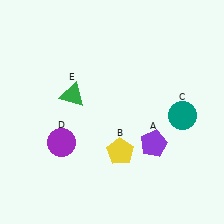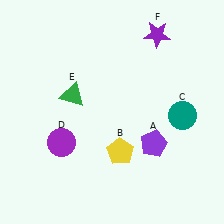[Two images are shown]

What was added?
A purple star (F) was added in Image 2.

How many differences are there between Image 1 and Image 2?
There is 1 difference between the two images.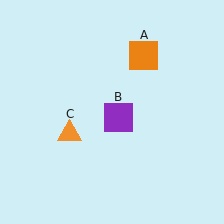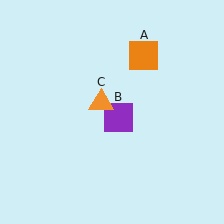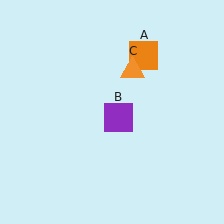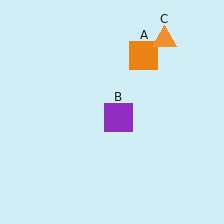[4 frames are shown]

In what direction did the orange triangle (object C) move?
The orange triangle (object C) moved up and to the right.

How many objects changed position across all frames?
1 object changed position: orange triangle (object C).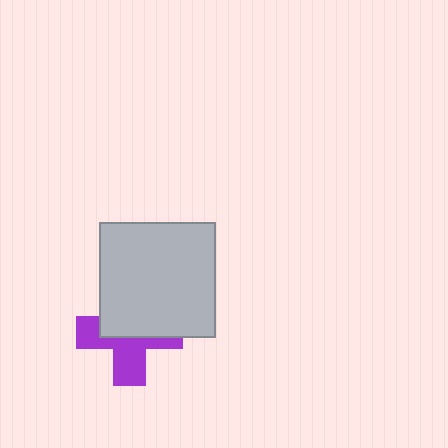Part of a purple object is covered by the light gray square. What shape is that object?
It is a cross.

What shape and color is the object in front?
The object in front is a light gray square.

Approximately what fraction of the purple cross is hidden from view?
Roughly 50% of the purple cross is hidden behind the light gray square.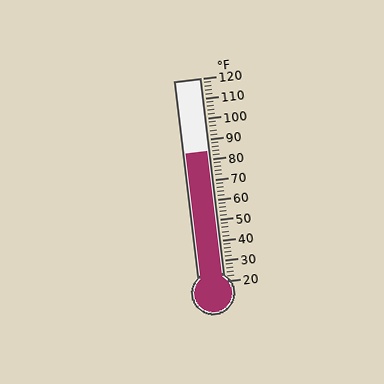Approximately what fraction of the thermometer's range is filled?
The thermometer is filled to approximately 65% of its range.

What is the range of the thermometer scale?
The thermometer scale ranges from 20°F to 120°F.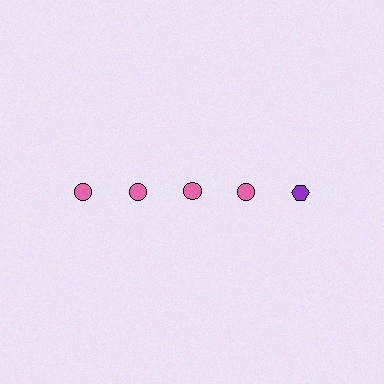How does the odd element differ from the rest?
It differs in both color (purple instead of pink) and shape (hexagon instead of circle).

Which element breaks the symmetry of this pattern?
The purple hexagon in the top row, rightmost column breaks the symmetry. All other shapes are pink circles.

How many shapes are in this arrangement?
There are 5 shapes arranged in a grid pattern.